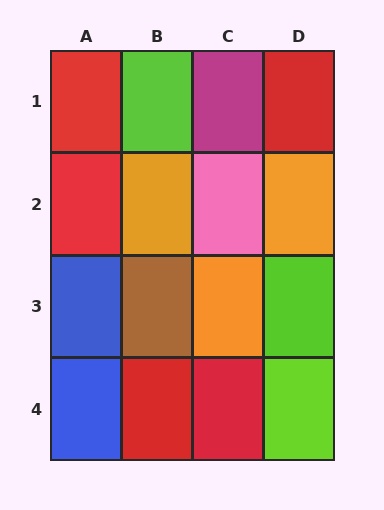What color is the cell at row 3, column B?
Brown.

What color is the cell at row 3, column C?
Orange.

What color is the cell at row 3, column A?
Blue.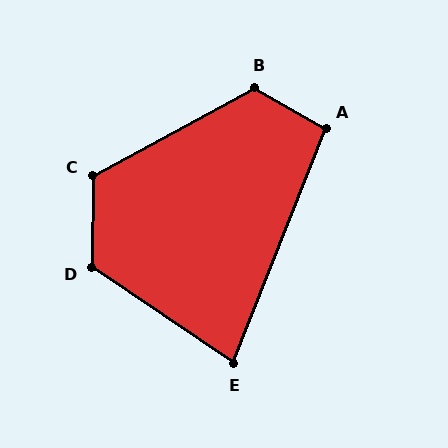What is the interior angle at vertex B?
Approximately 122 degrees (obtuse).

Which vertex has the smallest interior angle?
E, at approximately 78 degrees.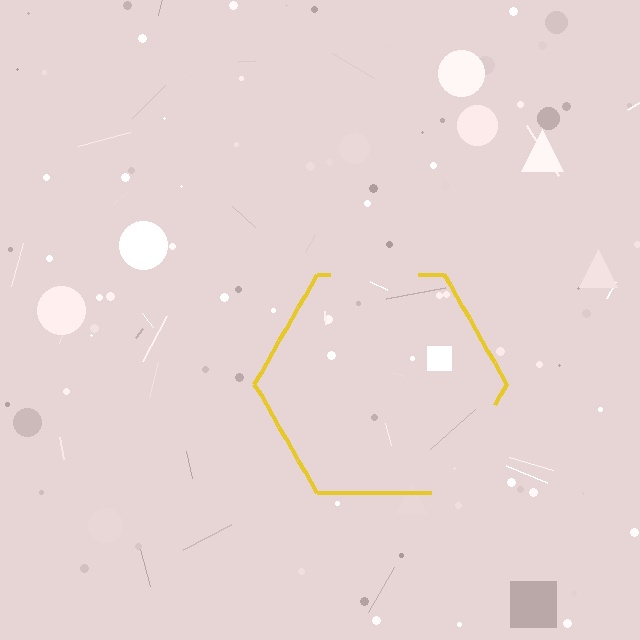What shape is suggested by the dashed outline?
The dashed outline suggests a hexagon.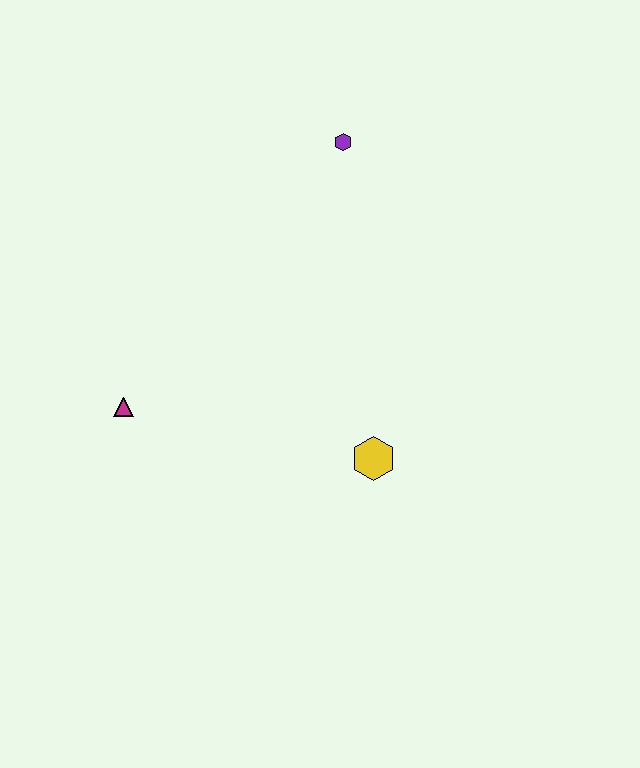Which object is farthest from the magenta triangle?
The purple hexagon is farthest from the magenta triangle.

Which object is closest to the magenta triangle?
The yellow hexagon is closest to the magenta triangle.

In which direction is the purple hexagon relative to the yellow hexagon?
The purple hexagon is above the yellow hexagon.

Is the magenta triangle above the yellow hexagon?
Yes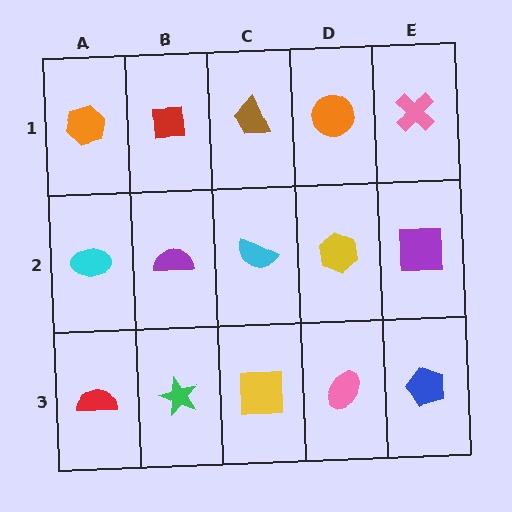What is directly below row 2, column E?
A blue pentagon.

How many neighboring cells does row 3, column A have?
2.